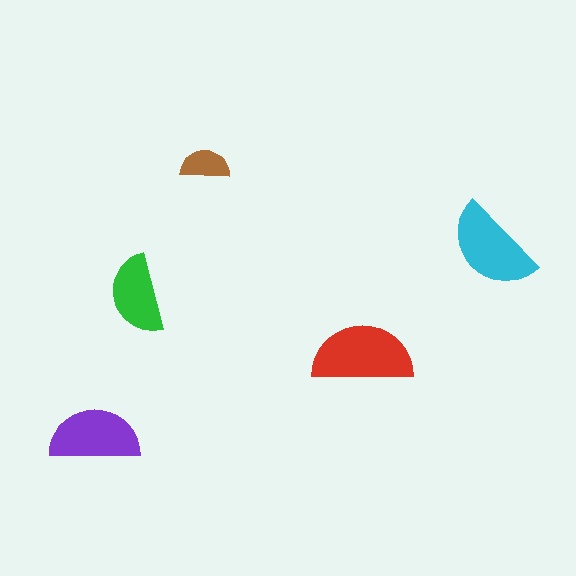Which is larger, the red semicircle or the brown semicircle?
The red one.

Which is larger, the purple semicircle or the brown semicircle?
The purple one.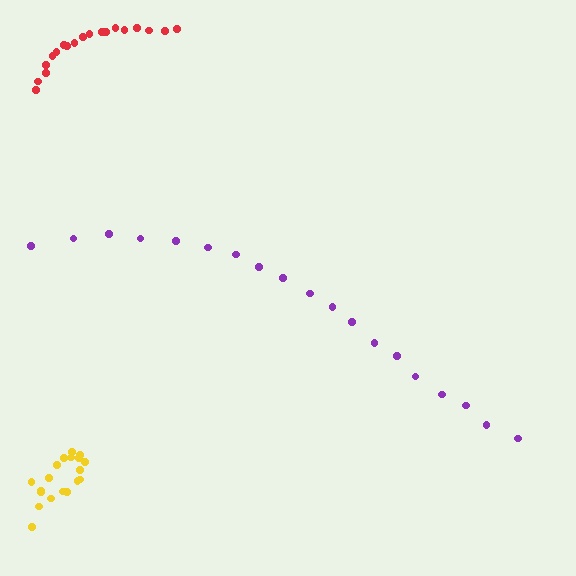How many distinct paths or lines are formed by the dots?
There are 3 distinct paths.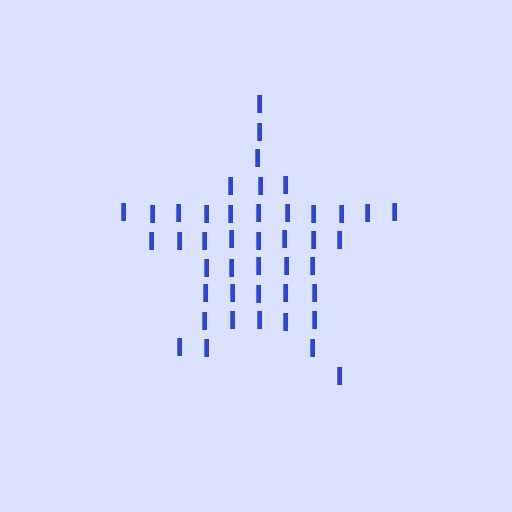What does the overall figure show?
The overall figure shows a star.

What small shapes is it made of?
It is made of small letter I's.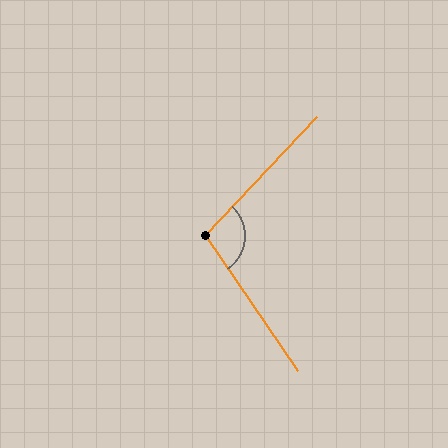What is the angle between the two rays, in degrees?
Approximately 103 degrees.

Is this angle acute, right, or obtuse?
It is obtuse.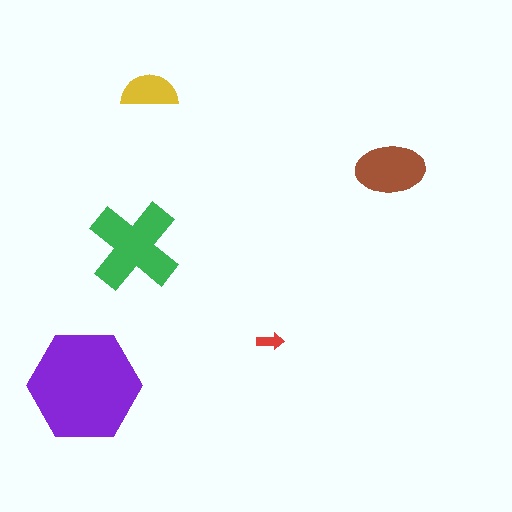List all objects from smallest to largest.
The red arrow, the yellow semicircle, the brown ellipse, the green cross, the purple hexagon.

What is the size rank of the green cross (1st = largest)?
2nd.